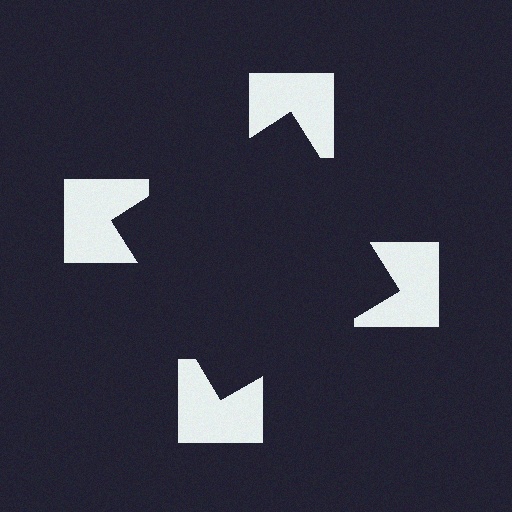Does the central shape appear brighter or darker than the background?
It typically appears slightly darker than the background, even though no actual brightness change is drawn.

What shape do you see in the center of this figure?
An illusory square — its edges are inferred from the aligned wedge cuts in the notched squares, not physically drawn.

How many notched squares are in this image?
There are 4 — one at each vertex of the illusory square.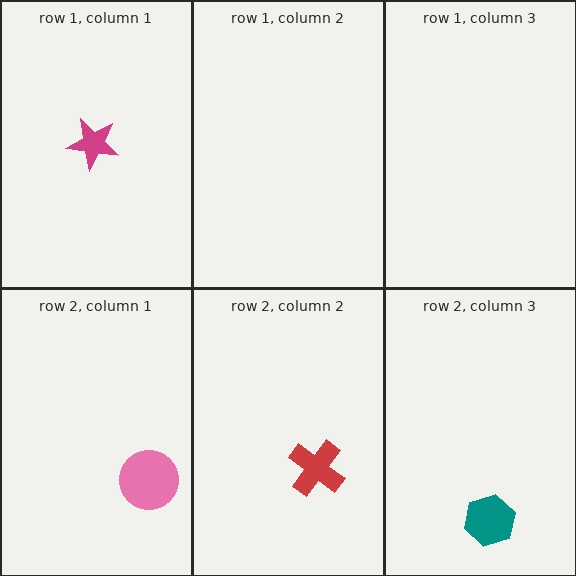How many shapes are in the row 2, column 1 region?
1.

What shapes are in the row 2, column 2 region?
The red cross.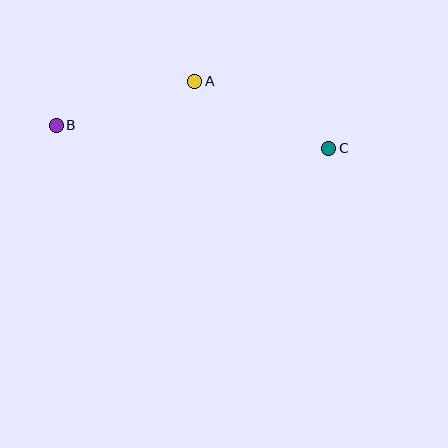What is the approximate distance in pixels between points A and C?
The distance between A and C is approximately 150 pixels.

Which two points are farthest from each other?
Points B and C are farthest from each other.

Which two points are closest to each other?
Points A and B are closest to each other.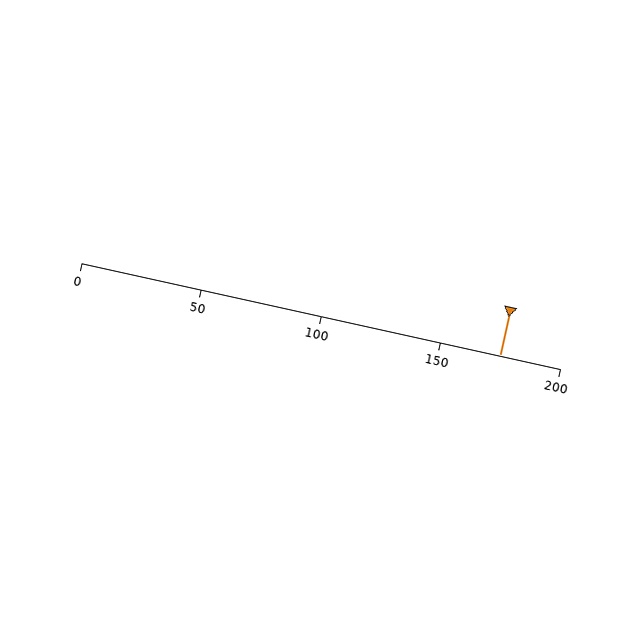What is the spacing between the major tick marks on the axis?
The major ticks are spaced 50 apart.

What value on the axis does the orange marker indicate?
The marker indicates approximately 175.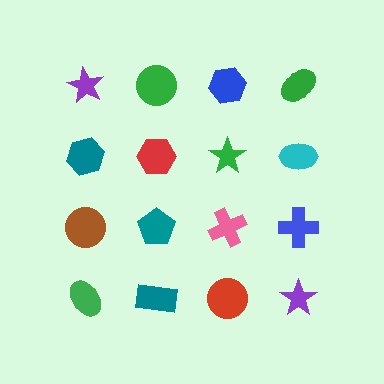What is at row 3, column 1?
A brown circle.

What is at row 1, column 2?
A green circle.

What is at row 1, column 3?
A blue hexagon.